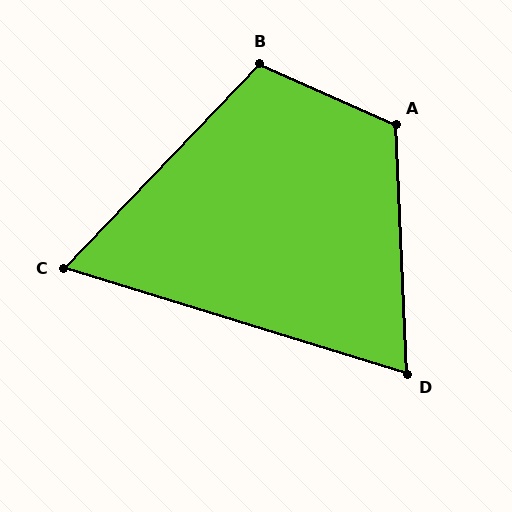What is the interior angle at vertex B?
Approximately 110 degrees (obtuse).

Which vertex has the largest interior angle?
A, at approximately 117 degrees.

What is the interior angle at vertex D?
Approximately 70 degrees (acute).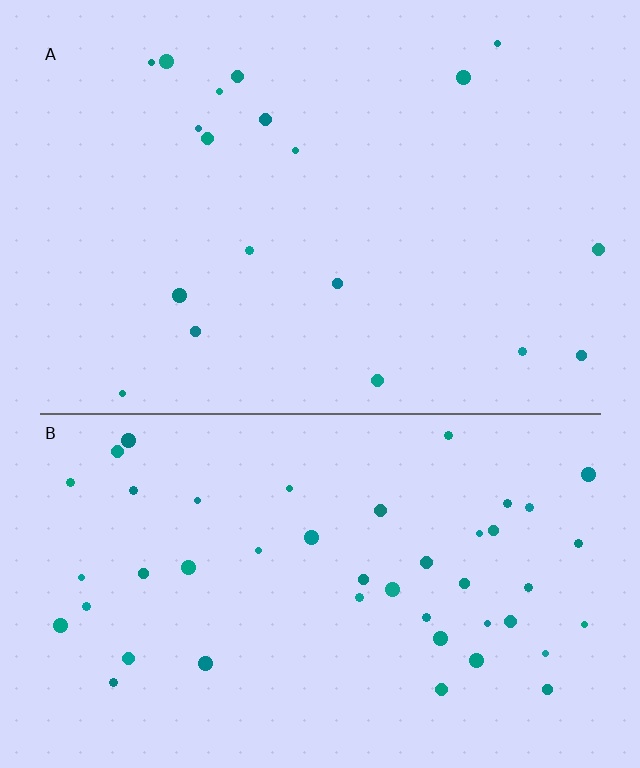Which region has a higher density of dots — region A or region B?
B (the bottom).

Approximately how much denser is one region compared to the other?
Approximately 2.4× — region B over region A.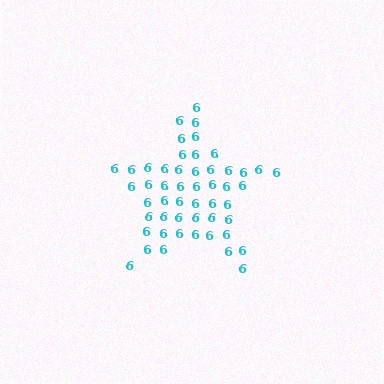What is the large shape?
The large shape is a star.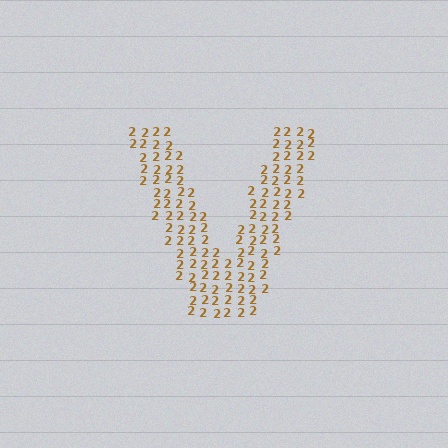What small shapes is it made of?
It is made of small digit 2's.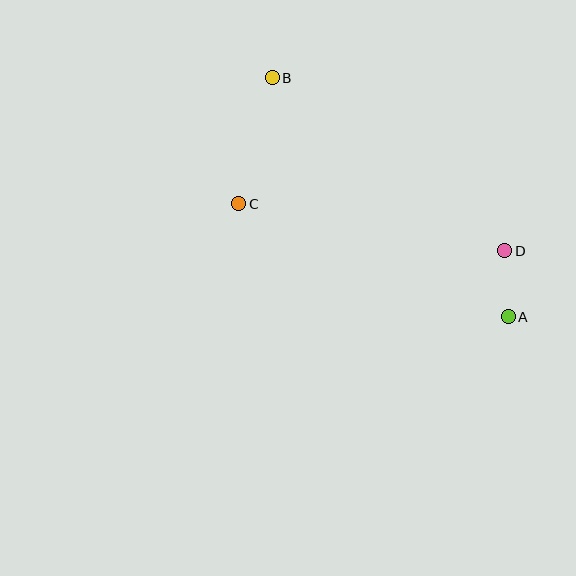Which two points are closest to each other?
Points A and D are closest to each other.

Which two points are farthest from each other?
Points A and B are farthest from each other.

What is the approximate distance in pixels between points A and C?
The distance between A and C is approximately 292 pixels.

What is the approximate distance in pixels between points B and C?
The distance between B and C is approximately 130 pixels.